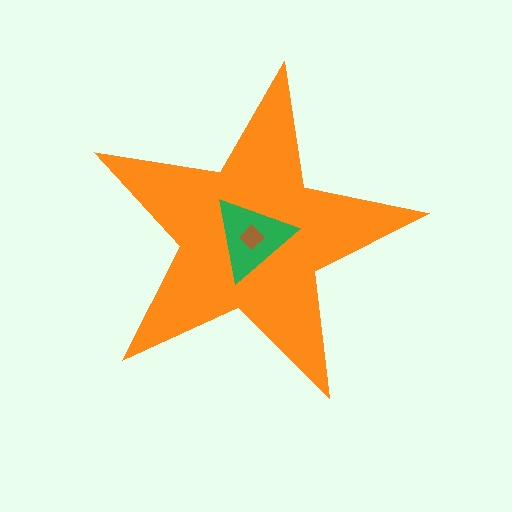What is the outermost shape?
The orange star.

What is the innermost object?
The brown diamond.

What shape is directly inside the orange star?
The green triangle.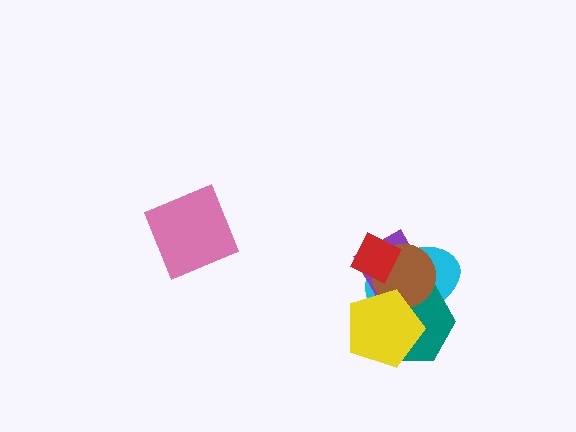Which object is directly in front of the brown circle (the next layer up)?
The yellow pentagon is directly in front of the brown circle.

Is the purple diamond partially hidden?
Yes, it is partially covered by another shape.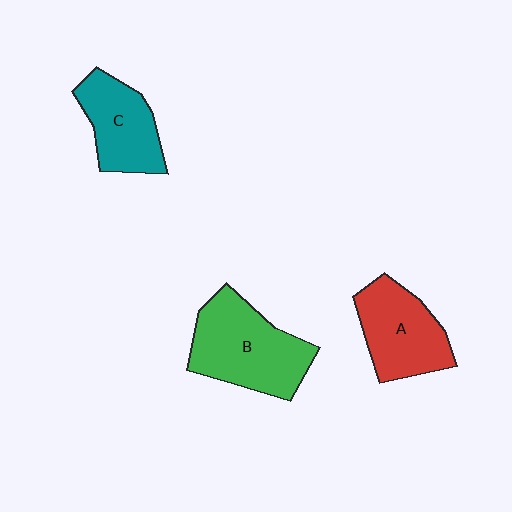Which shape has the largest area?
Shape B (green).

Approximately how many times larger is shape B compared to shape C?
Approximately 1.4 times.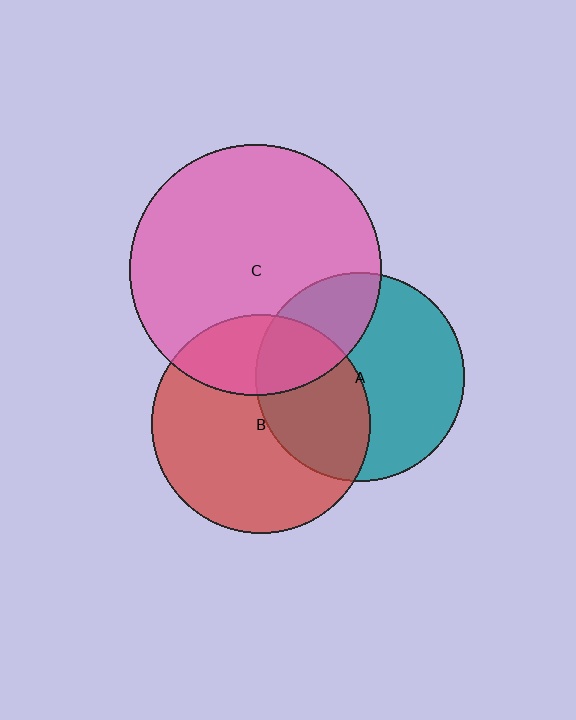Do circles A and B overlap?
Yes.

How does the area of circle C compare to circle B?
Approximately 1.3 times.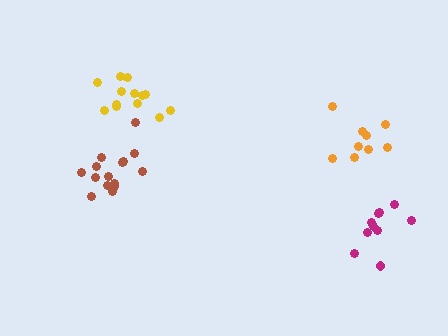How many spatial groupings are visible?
There are 4 spatial groupings.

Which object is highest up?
The yellow cluster is topmost.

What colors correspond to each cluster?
The clusters are colored: yellow, magenta, orange, brown.